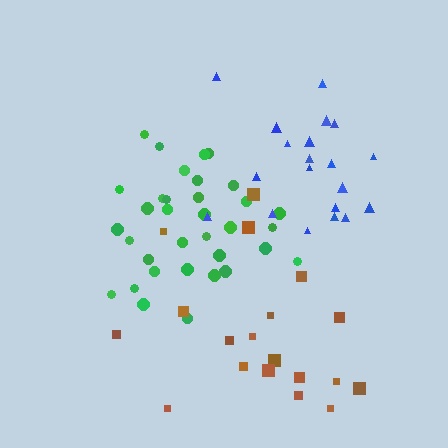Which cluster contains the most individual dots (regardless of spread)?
Green (34).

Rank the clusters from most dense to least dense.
green, blue, brown.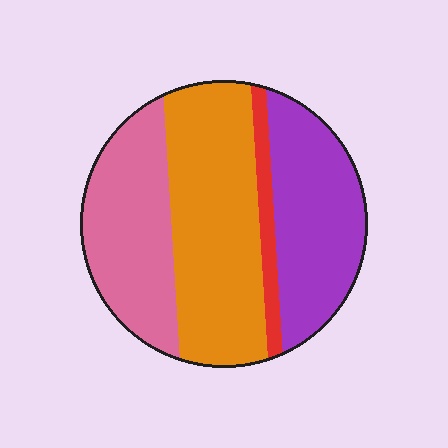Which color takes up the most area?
Orange, at roughly 40%.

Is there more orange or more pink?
Orange.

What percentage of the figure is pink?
Pink covers 27% of the figure.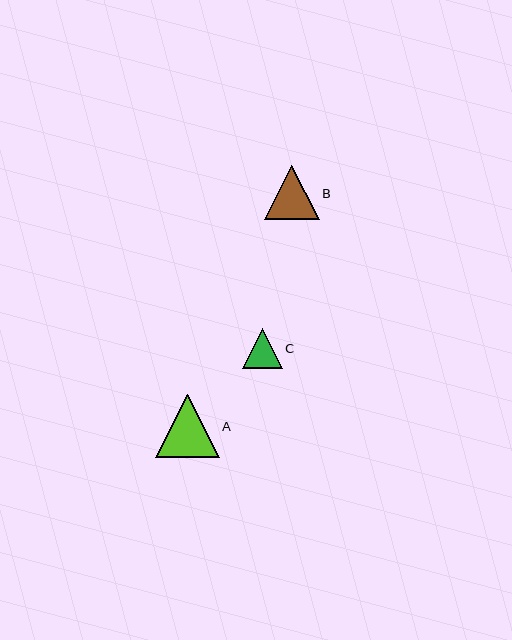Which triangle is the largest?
Triangle A is the largest with a size of approximately 63 pixels.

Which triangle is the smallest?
Triangle C is the smallest with a size of approximately 40 pixels.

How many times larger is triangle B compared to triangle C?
Triangle B is approximately 1.4 times the size of triangle C.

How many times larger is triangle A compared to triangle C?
Triangle A is approximately 1.6 times the size of triangle C.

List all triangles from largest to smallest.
From largest to smallest: A, B, C.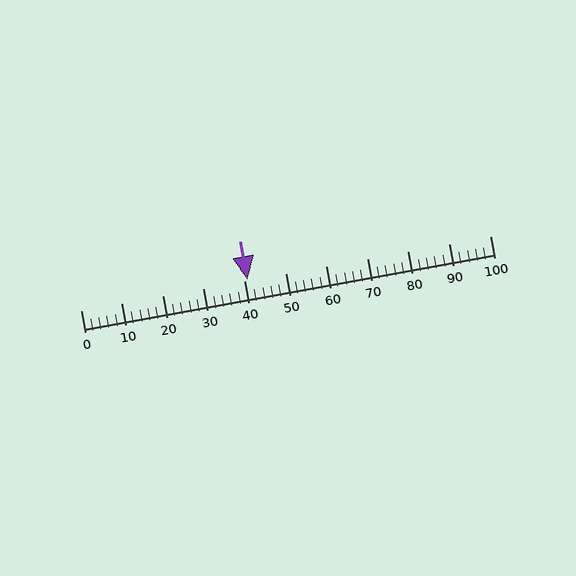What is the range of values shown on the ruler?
The ruler shows values from 0 to 100.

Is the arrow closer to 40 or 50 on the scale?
The arrow is closer to 40.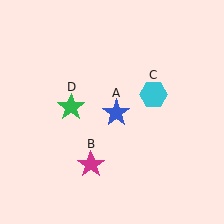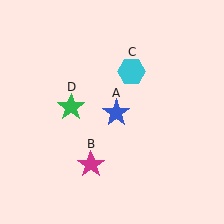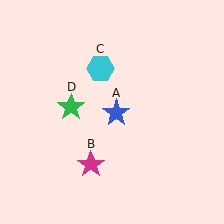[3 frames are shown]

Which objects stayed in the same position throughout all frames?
Blue star (object A) and magenta star (object B) and green star (object D) remained stationary.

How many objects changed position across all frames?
1 object changed position: cyan hexagon (object C).